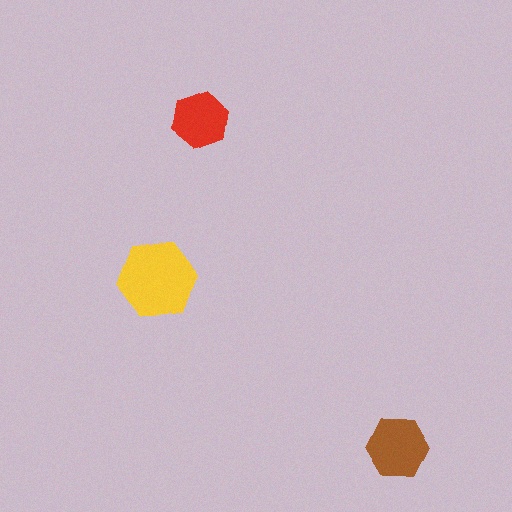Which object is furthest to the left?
The yellow hexagon is leftmost.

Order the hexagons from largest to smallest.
the yellow one, the brown one, the red one.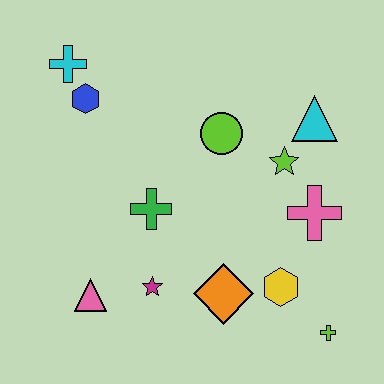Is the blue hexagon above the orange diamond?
Yes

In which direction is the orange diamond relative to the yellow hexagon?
The orange diamond is to the left of the yellow hexagon.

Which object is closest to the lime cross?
The yellow hexagon is closest to the lime cross.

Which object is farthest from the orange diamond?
The cyan cross is farthest from the orange diamond.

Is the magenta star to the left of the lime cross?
Yes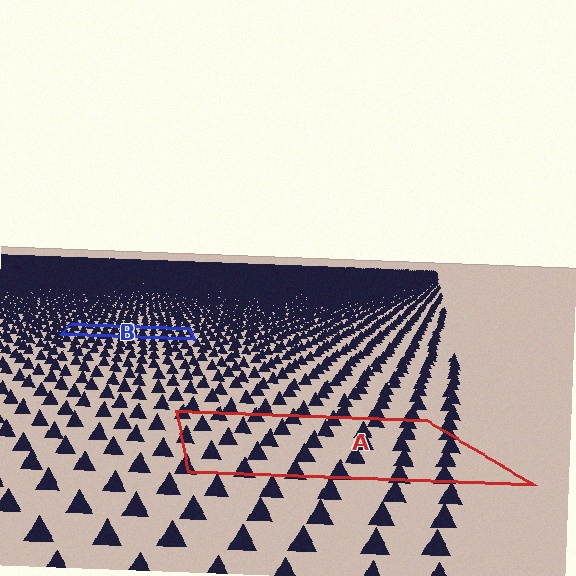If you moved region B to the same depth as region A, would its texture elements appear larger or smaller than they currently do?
They would appear larger. At a closer depth, the same texture elements are projected at a bigger on-screen size.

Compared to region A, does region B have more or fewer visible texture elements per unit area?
Region B has more texture elements per unit area — they are packed more densely because it is farther away.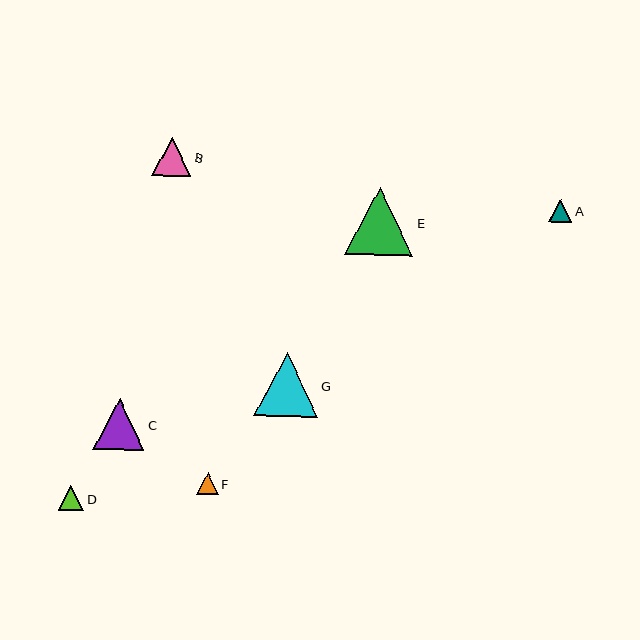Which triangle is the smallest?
Triangle F is the smallest with a size of approximately 22 pixels.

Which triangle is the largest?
Triangle E is the largest with a size of approximately 68 pixels.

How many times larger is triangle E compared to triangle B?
Triangle E is approximately 1.7 times the size of triangle B.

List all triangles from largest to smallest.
From largest to smallest: E, G, C, B, D, A, F.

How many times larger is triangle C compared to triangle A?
Triangle C is approximately 2.2 times the size of triangle A.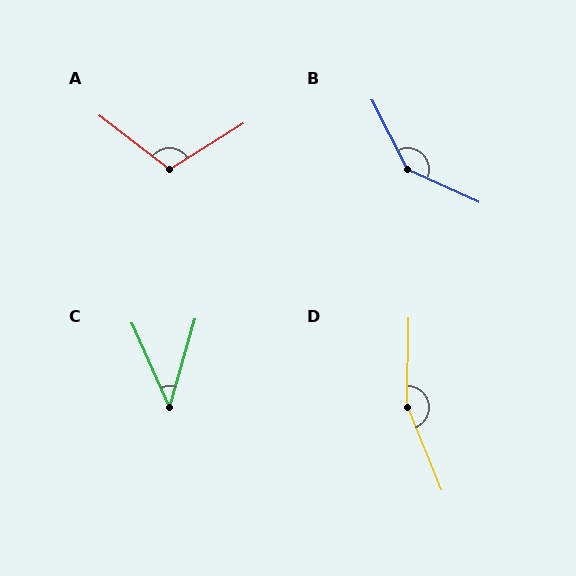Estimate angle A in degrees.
Approximately 111 degrees.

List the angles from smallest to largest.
C (40°), A (111°), B (142°), D (157°).